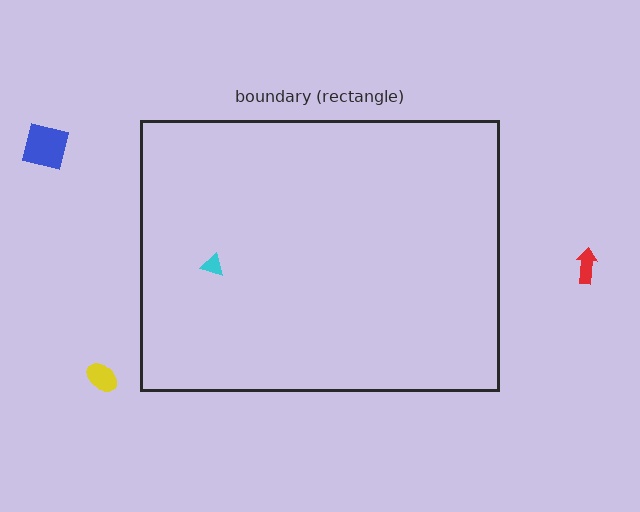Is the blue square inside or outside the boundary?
Outside.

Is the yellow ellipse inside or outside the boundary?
Outside.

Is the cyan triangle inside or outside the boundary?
Inside.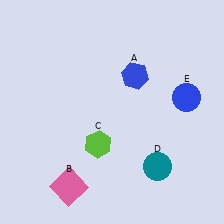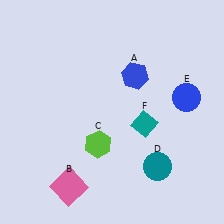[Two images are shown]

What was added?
A teal diamond (F) was added in Image 2.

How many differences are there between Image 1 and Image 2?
There is 1 difference between the two images.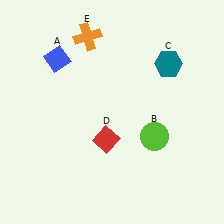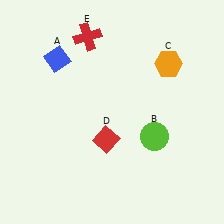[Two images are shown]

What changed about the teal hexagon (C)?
In Image 1, C is teal. In Image 2, it changed to orange.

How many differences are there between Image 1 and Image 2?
There are 2 differences between the two images.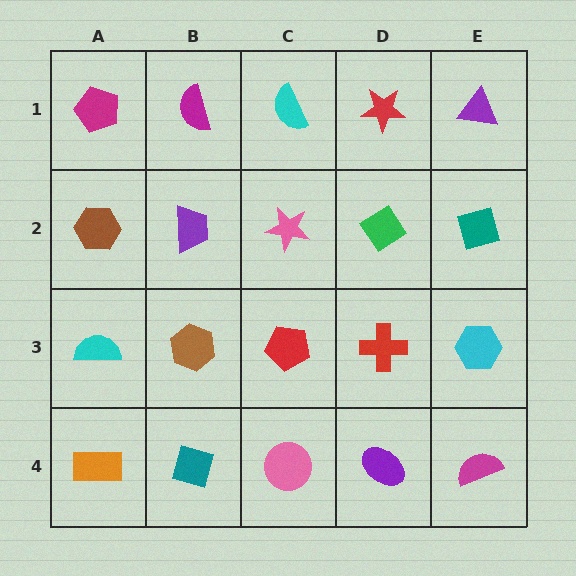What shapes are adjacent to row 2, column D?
A red star (row 1, column D), a red cross (row 3, column D), a pink star (row 2, column C), a teal diamond (row 2, column E).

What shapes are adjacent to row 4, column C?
A red pentagon (row 3, column C), a teal diamond (row 4, column B), a purple ellipse (row 4, column D).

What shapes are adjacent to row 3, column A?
A brown hexagon (row 2, column A), an orange rectangle (row 4, column A), a brown hexagon (row 3, column B).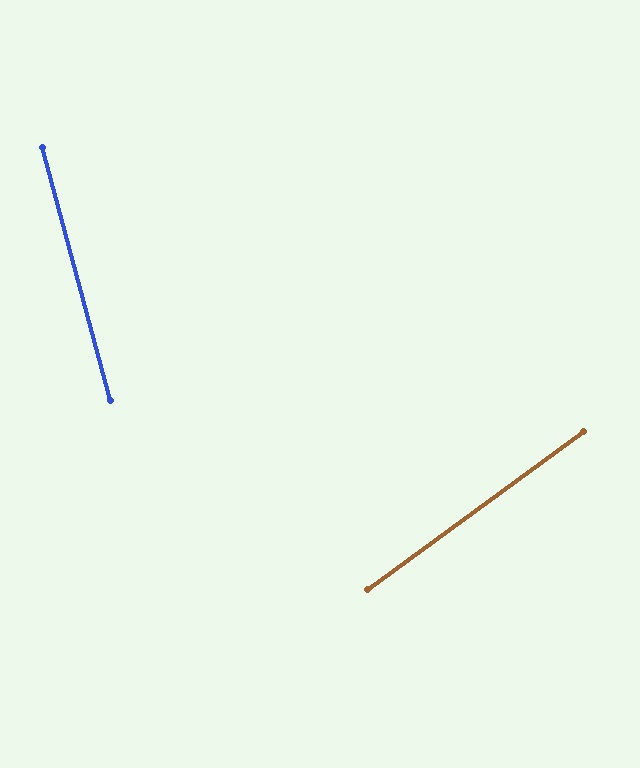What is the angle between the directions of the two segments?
Approximately 69 degrees.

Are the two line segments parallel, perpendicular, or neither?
Neither parallel nor perpendicular — they differ by about 69°.